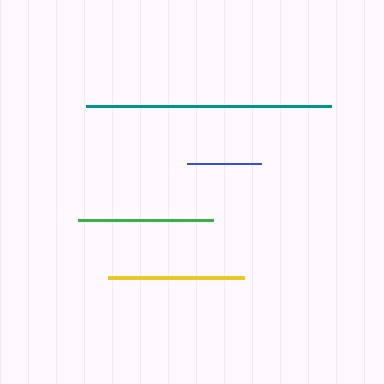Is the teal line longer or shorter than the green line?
The teal line is longer than the green line.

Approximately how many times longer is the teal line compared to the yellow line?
The teal line is approximately 1.8 times the length of the yellow line.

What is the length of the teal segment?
The teal segment is approximately 244 pixels long.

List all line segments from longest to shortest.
From longest to shortest: teal, yellow, green, blue.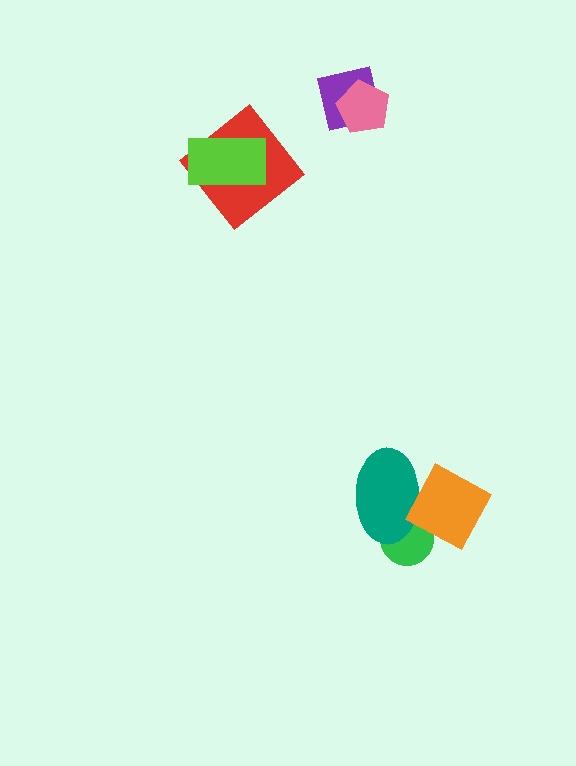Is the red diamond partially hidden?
Yes, it is partially covered by another shape.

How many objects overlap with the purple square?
1 object overlaps with the purple square.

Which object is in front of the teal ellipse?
The orange diamond is in front of the teal ellipse.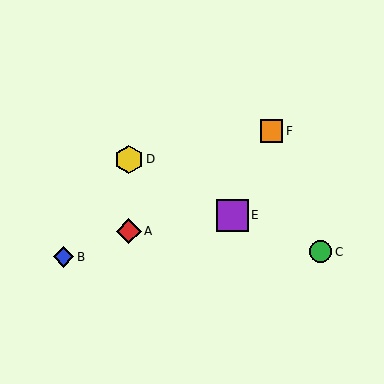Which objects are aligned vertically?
Objects A, D are aligned vertically.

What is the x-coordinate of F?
Object F is at x≈271.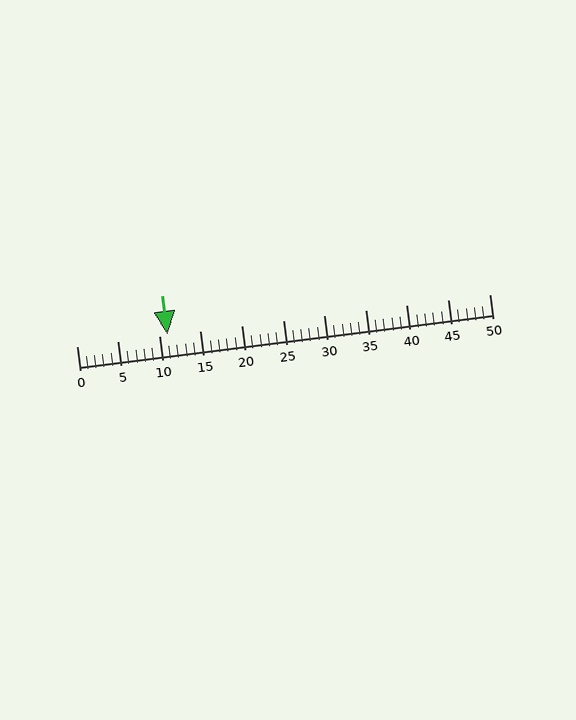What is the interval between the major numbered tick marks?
The major tick marks are spaced 5 units apart.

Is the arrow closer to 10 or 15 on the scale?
The arrow is closer to 10.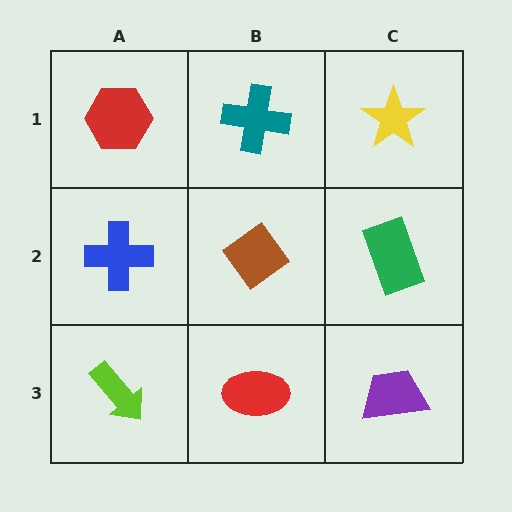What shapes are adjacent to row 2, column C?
A yellow star (row 1, column C), a purple trapezoid (row 3, column C), a brown diamond (row 2, column B).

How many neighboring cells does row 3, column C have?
2.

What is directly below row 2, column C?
A purple trapezoid.